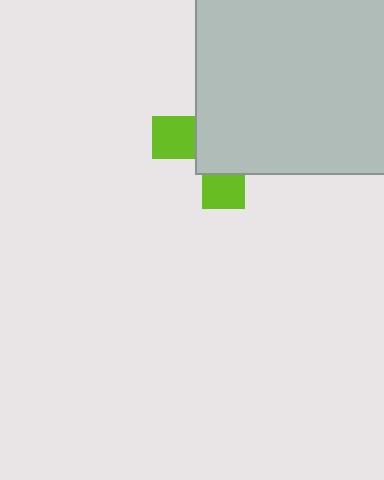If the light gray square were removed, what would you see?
You would see the complete lime cross.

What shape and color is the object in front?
The object in front is a light gray square.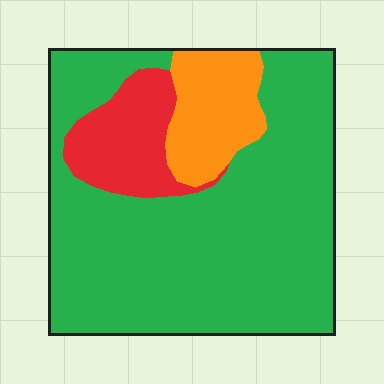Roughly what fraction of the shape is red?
Red covers 13% of the shape.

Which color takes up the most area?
Green, at roughly 75%.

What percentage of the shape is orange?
Orange takes up about one eighth (1/8) of the shape.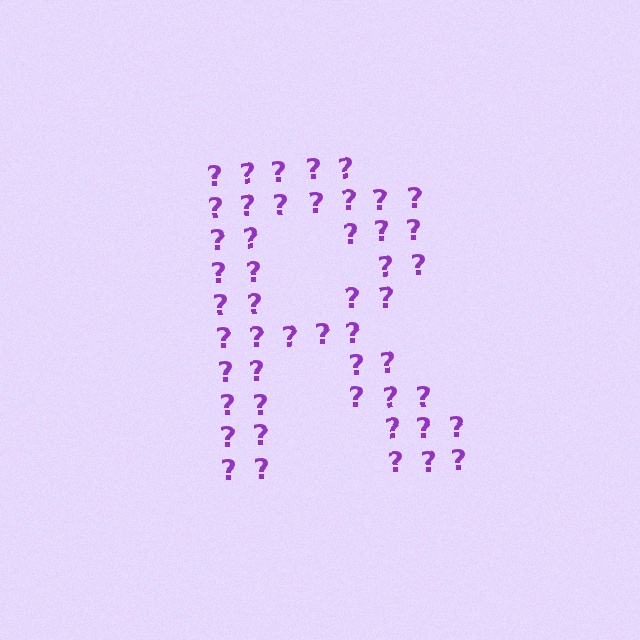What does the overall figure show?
The overall figure shows the letter R.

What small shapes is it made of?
It is made of small question marks.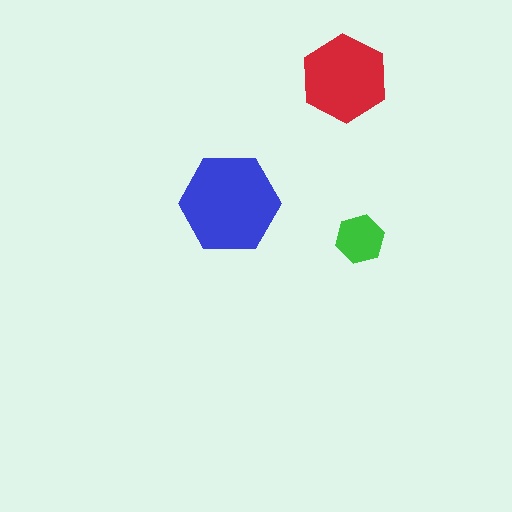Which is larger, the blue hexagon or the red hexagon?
The blue one.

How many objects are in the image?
There are 3 objects in the image.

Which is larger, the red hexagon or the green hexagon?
The red one.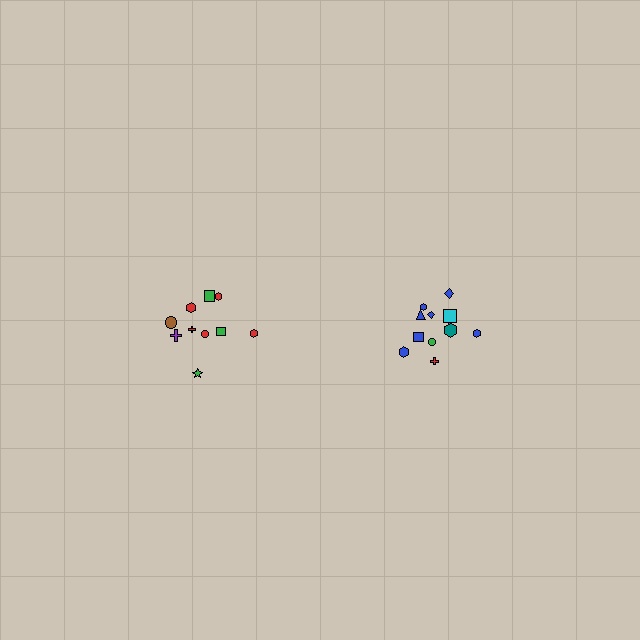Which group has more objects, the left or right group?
The right group.